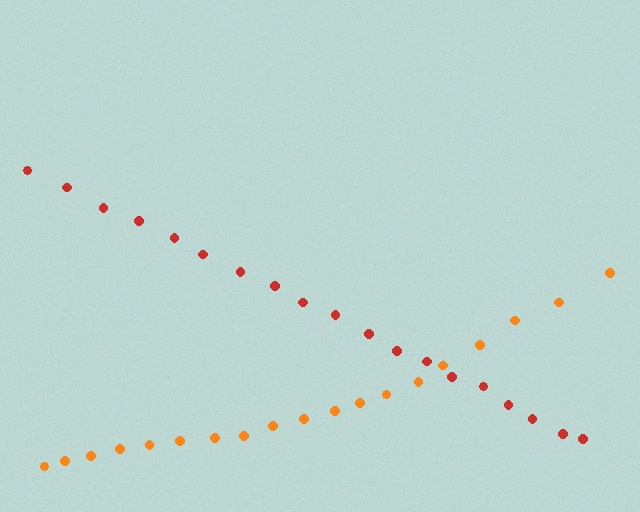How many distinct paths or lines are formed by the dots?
There are 2 distinct paths.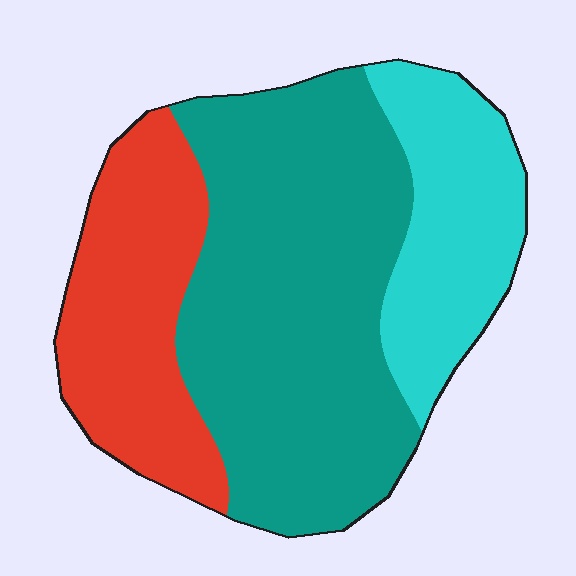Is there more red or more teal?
Teal.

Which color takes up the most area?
Teal, at roughly 55%.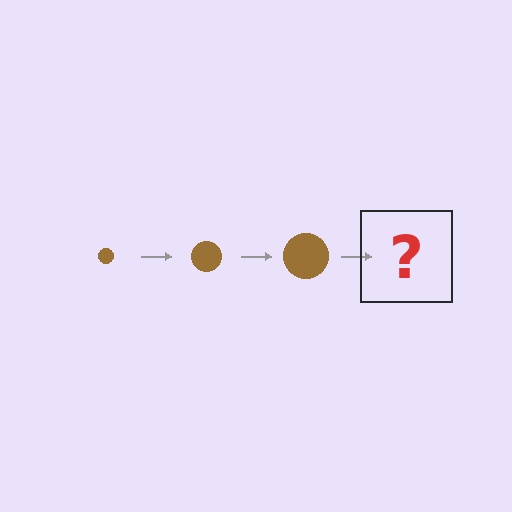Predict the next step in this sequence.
The next step is a brown circle, larger than the previous one.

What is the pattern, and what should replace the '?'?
The pattern is that the circle gets progressively larger each step. The '?' should be a brown circle, larger than the previous one.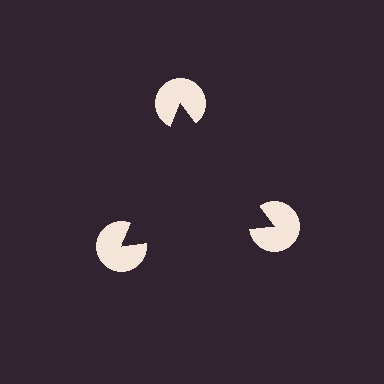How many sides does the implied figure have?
3 sides.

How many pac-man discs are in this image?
There are 3 — one at each vertex of the illusory triangle.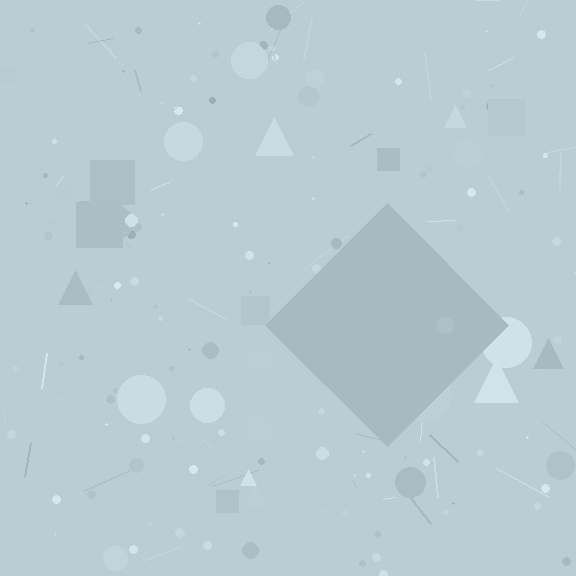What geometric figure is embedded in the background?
A diamond is embedded in the background.